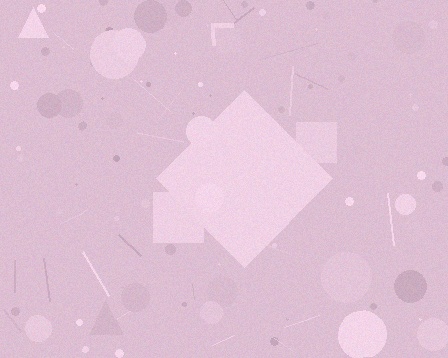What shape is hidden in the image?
A diamond is hidden in the image.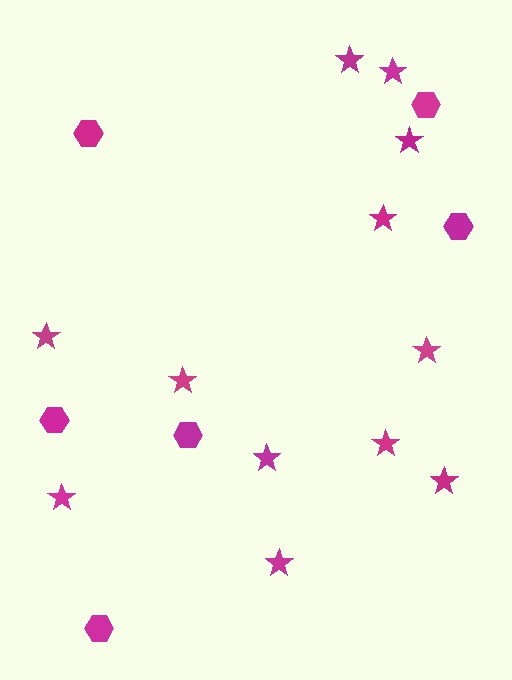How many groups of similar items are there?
There are 2 groups: one group of hexagons (6) and one group of stars (12).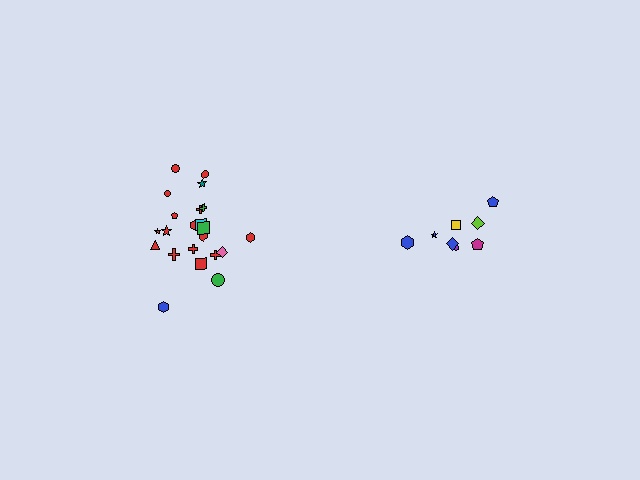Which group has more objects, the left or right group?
The left group.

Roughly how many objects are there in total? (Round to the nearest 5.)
Roughly 30 objects in total.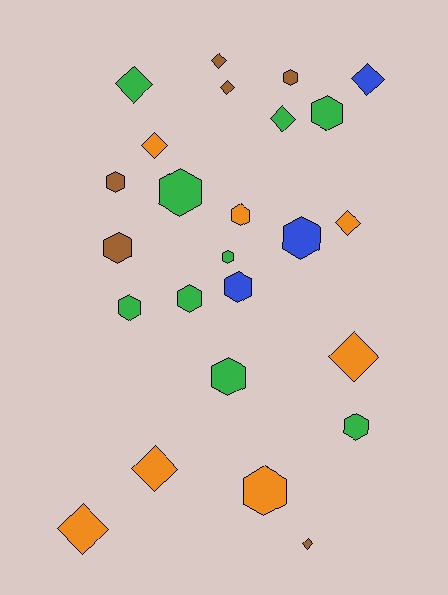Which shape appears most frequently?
Hexagon, with 14 objects.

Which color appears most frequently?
Green, with 9 objects.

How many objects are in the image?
There are 25 objects.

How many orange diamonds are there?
There are 5 orange diamonds.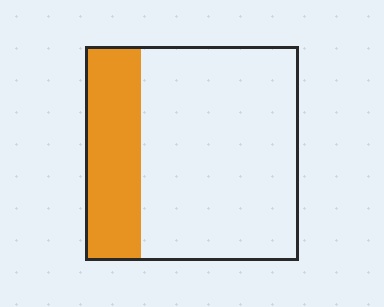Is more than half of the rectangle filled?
No.